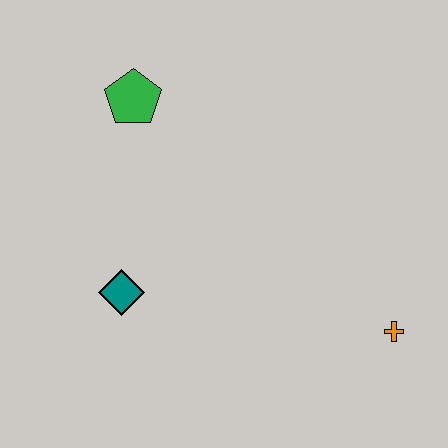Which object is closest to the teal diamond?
The green pentagon is closest to the teal diamond.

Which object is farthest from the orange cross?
The green pentagon is farthest from the orange cross.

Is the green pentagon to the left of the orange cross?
Yes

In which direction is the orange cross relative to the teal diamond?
The orange cross is to the right of the teal diamond.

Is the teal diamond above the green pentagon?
No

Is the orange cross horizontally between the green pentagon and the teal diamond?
No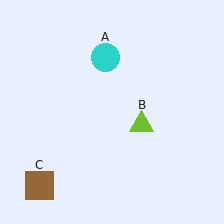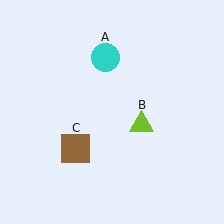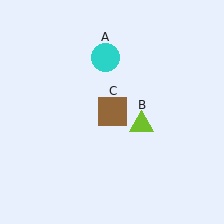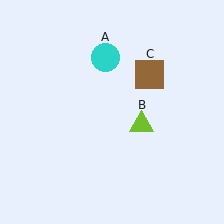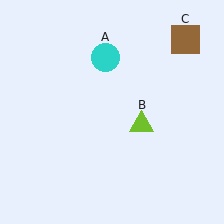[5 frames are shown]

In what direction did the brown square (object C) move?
The brown square (object C) moved up and to the right.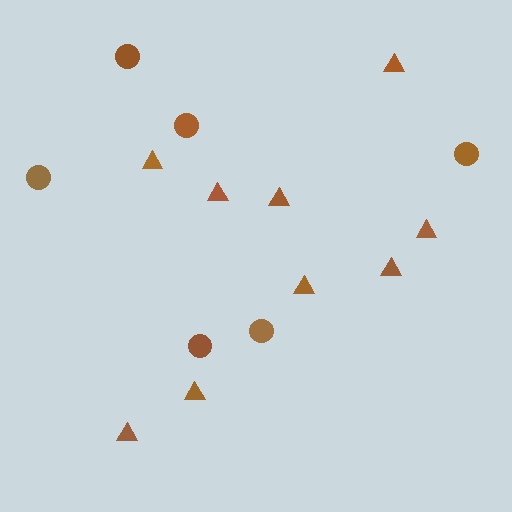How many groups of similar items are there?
There are 2 groups: one group of circles (6) and one group of triangles (9).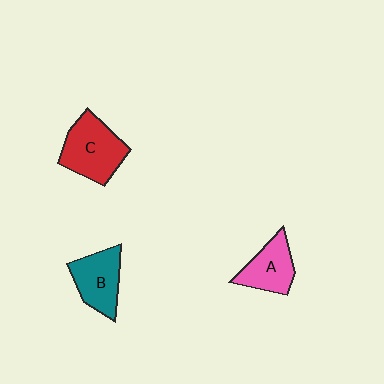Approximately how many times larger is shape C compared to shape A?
Approximately 1.4 times.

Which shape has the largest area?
Shape C (red).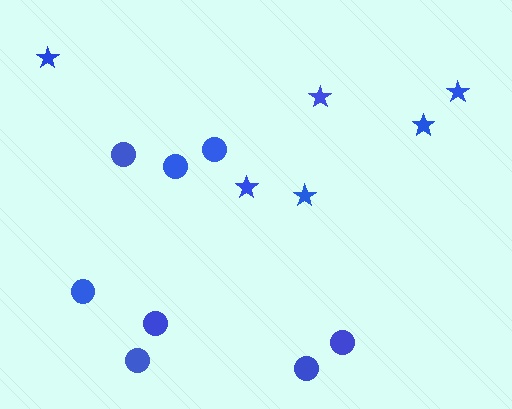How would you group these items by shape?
There are 2 groups: one group of stars (6) and one group of circles (8).